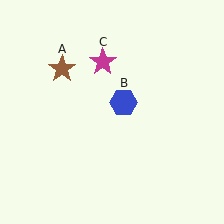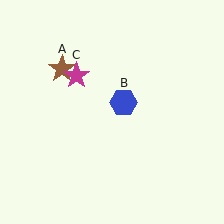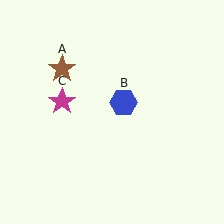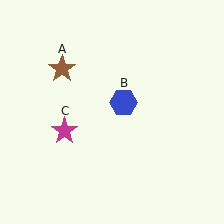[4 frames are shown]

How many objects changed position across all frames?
1 object changed position: magenta star (object C).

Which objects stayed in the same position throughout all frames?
Brown star (object A) and blue hexagon (object B) remained stationary.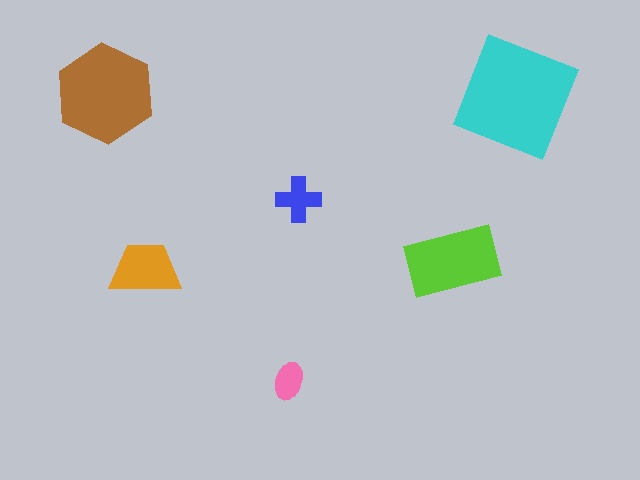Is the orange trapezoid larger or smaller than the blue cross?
Larger.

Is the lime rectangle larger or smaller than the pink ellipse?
Larger.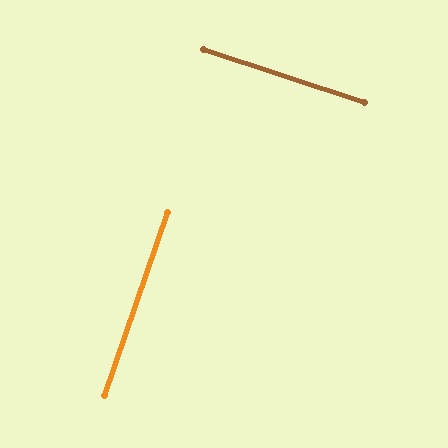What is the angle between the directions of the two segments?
Approximately 89 degrees.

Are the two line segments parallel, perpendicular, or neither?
Perpendicular — they meet at approximately 89°.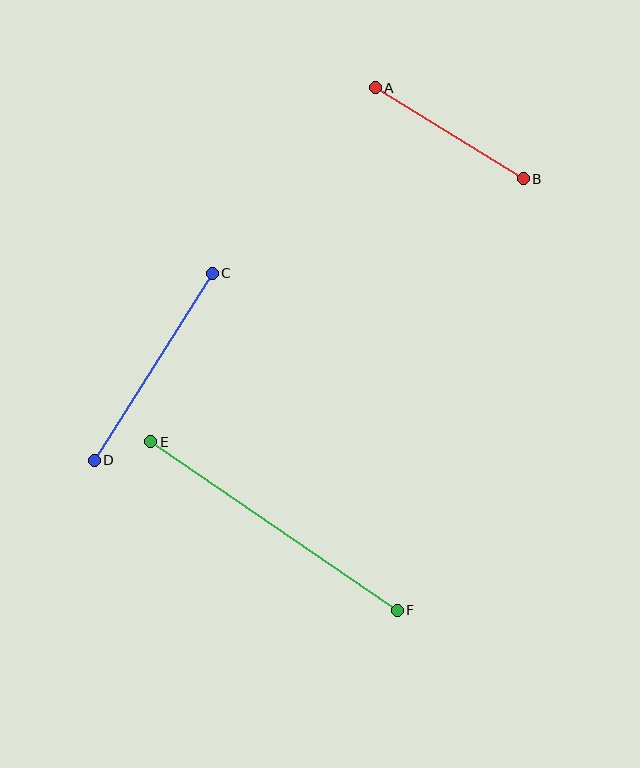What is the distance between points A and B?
The distance is approximately 174 pixels.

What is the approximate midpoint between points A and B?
The midpoint is at approximately (449, 133) pixels.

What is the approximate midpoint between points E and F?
The midpoint is at approximately (274, 526) pixels.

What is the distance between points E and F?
The distance is approximately 299 pixels.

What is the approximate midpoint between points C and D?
The midpoint is at approximately (153, 367) pixels.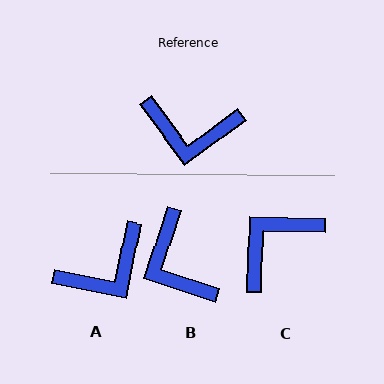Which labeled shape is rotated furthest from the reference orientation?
C, about 128 degrees away.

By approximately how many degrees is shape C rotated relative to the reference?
Approximately 128 degrees clockwise.